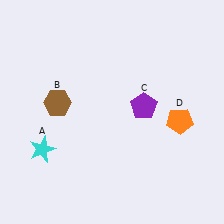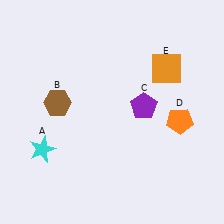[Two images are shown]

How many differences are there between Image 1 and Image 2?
There is 1 difference between the two images.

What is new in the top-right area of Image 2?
An orange square (E) was added in the top-right area of Image 2.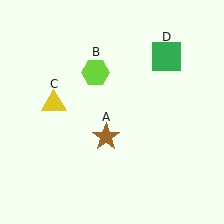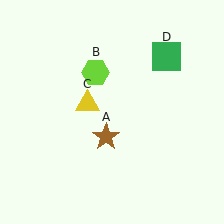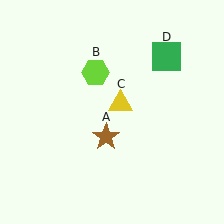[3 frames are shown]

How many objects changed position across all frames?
1 object changed position: yellow triangle (object C).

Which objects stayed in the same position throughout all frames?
Brown star (object A) and lime hexagon (object B) and green square (object D) remained stationary.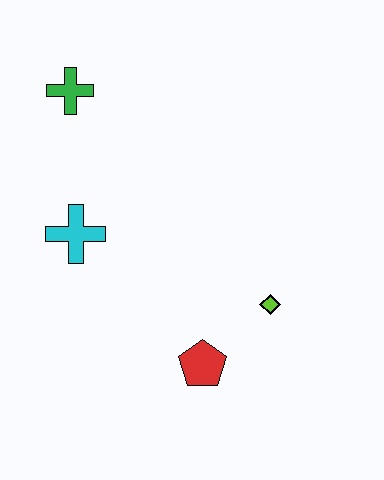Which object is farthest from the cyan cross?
The lime diamond is farthest from the cyan cross.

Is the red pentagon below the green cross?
Yes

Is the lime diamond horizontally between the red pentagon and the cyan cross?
No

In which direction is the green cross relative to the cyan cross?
The green cross is above the cyan cross.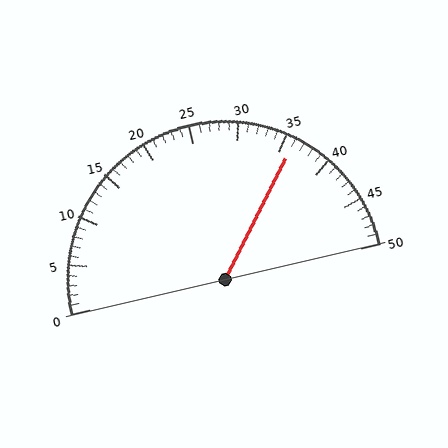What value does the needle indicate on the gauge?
The needle indicates approximately 36.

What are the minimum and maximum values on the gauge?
The gauge ranges from 0 to 50.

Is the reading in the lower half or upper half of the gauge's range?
The reading is in the upper half of the range (0 to 50).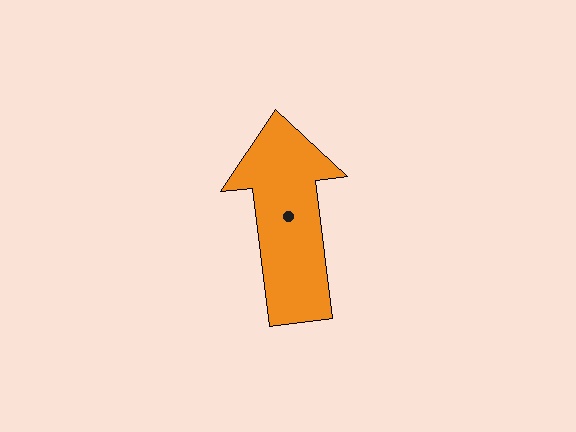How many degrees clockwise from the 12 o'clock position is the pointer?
Approximately 353 degrees.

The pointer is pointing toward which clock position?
Roughly 12 o'clock.